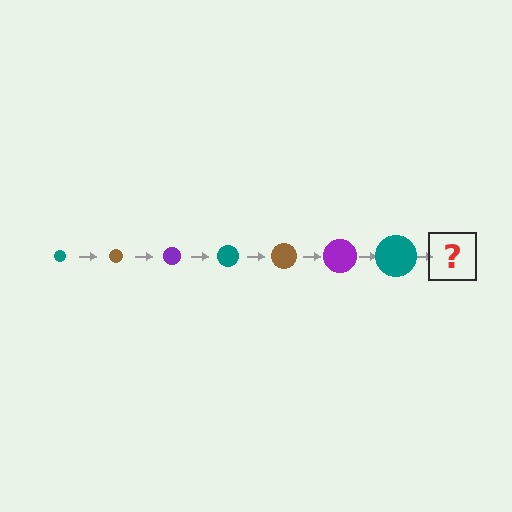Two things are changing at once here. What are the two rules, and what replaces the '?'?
The two rules are that the circle grows larger each step and the color cycles through teal, brown, and purple. The '?' should be a brown circle, larger than the previous one.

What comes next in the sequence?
The next element should be a brown circle, larger than the previous one.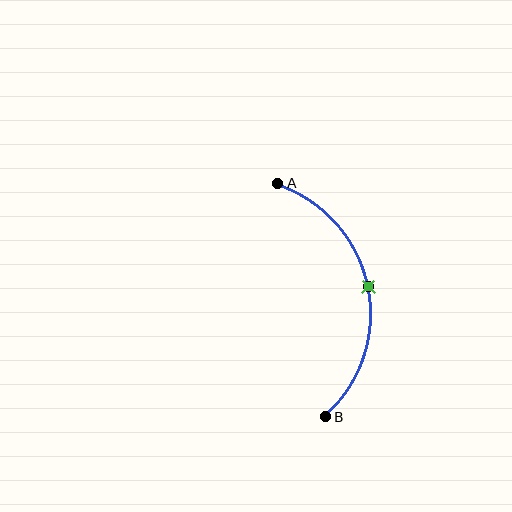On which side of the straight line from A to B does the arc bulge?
The arc bulges to the right of the straight line connecting A and B.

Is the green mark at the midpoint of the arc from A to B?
Yes. The green mark lies on the arc at equal arc-length from both A and B — it is the arc midpoint.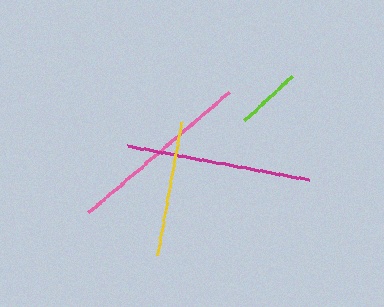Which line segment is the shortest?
The lime line is the shortest at approximately 65 pixels.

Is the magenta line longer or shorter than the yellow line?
The magenta line is longer than the yellow line.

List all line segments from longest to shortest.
From longest to shortest: pink, magenta, yellow, lime.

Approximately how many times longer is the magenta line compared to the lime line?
The magenta line is approximately 2.8 times the length of the lime line.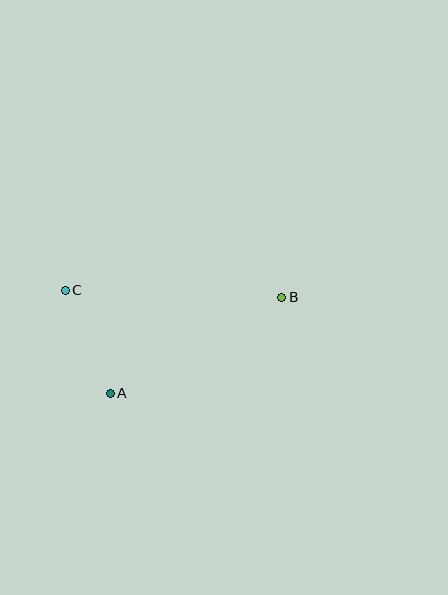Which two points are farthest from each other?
Points B and C are farthest from each other.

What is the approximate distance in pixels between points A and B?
The distance between A and B is approximately 197 pixels.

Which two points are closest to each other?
Points A and C are closest to each other.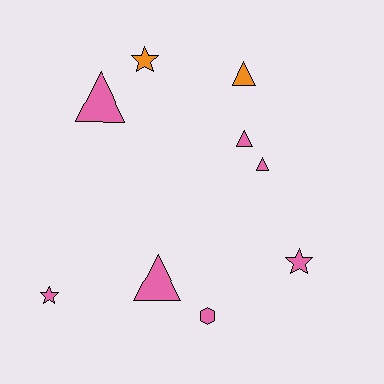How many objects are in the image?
There are 9 objects.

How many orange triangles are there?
There is 1 orange triangle.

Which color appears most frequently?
Pink, with 7 objects.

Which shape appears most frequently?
Triangle, with 5 objects.